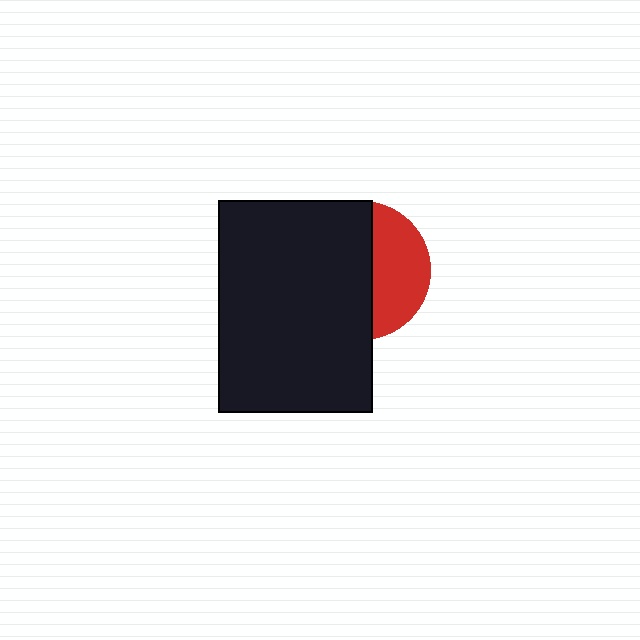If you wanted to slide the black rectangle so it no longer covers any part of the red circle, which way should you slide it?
Slide it left — that is the most direct way to separate the two shapes.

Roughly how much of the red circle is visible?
A small part of it is visible (roughly 39%).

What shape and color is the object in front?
The object in front is a black rectangle.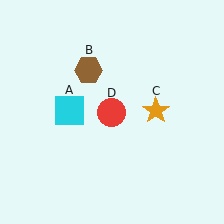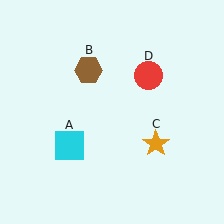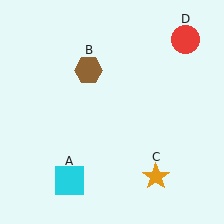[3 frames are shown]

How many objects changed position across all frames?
3 objects changed position: cyan square (object A), orange star (object C), red circle (object D).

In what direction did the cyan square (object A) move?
The cyan square (object A) moved down.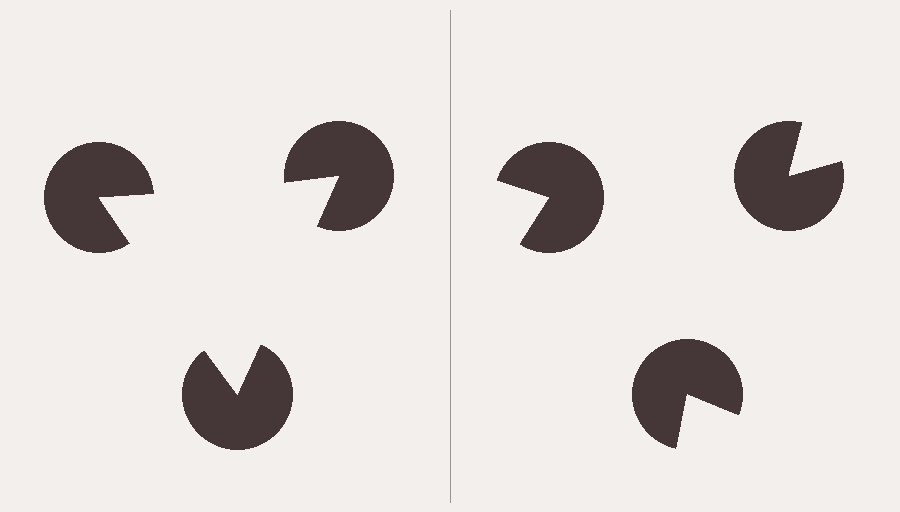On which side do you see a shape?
An illusory triangle appears on the left side. On the right side the wedge cuts are rotated, so no coherent shape forms.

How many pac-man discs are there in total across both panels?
6 — 3 on each side.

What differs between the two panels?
The pac-man discs are positioned identically on both sides; only the wedge orientations differ. On the left they align to a triangle; on the right they are misaligned.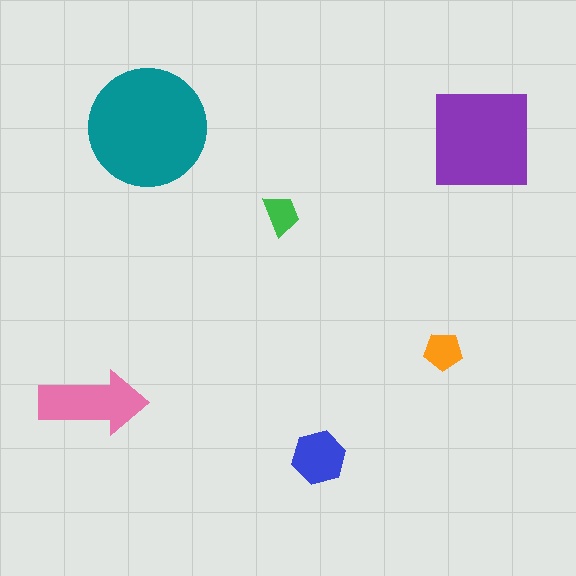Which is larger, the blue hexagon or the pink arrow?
The pink arrow.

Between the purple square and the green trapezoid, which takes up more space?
The purple square.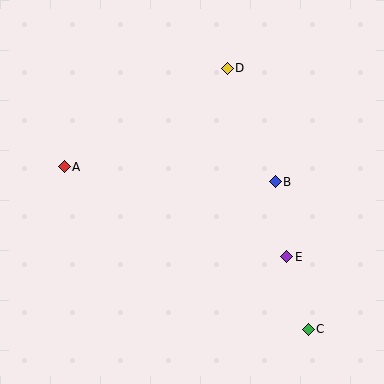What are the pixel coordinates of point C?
Point C is at (308, 329).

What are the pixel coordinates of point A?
Point A is at (64, 167).